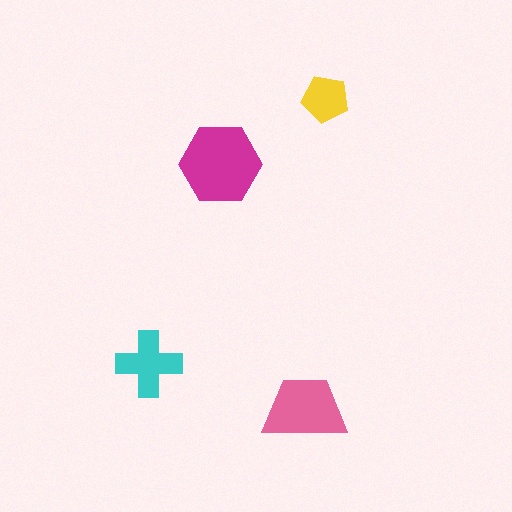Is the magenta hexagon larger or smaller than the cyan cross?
Larger.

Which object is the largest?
The magenta hexagon.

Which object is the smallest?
The yellow pentagon.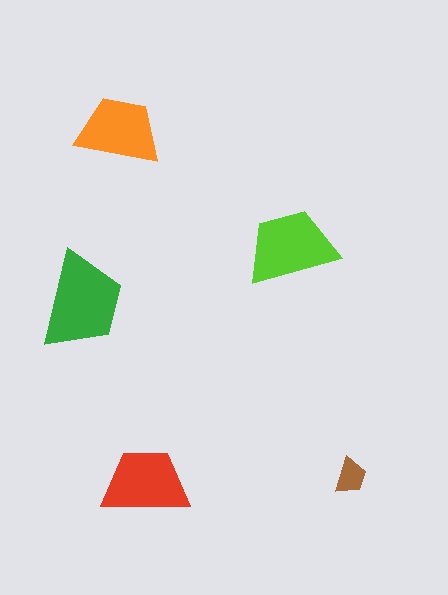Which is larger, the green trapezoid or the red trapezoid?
The green one.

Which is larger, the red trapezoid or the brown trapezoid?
The red one.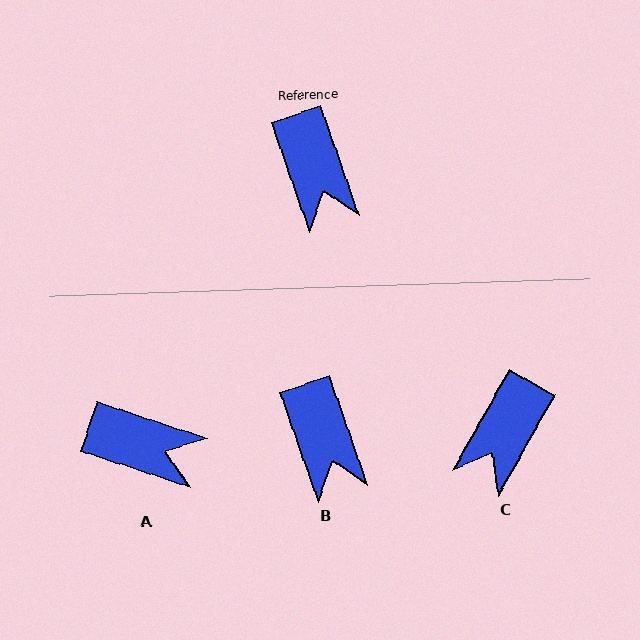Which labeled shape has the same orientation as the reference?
B.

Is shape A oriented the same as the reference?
No, it is off by about 52 degrees.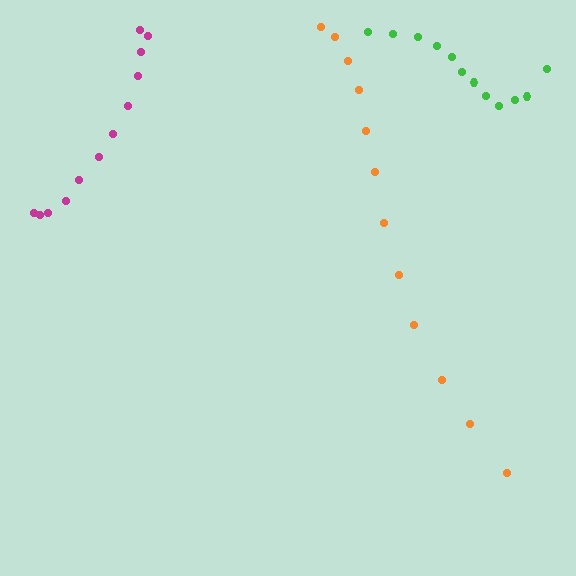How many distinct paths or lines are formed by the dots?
There are 3 distinct paths.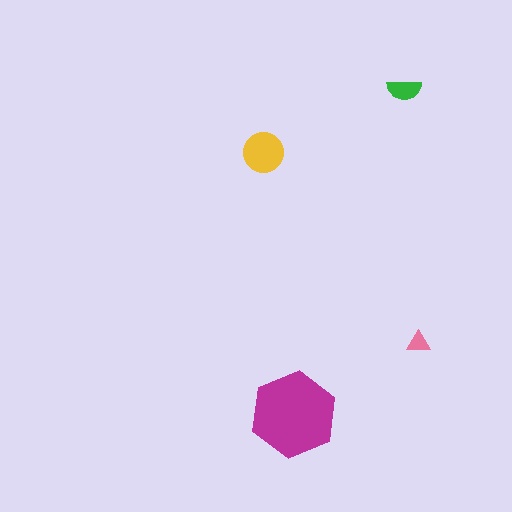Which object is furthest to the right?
The pink triangle is rightmost.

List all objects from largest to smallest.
The magenta hexagon, the yellow circle, the green semicircle, the pink triangle.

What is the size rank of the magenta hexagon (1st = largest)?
1st.